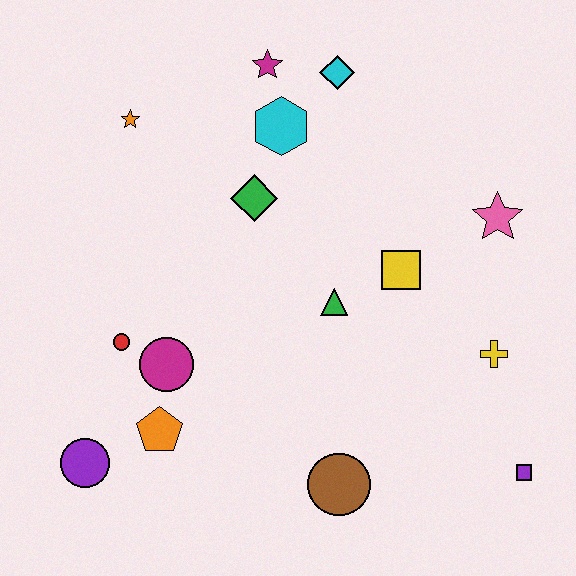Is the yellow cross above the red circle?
No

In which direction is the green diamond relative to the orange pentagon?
The green diamond is above the orange pentagon.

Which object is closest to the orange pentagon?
The magenta circle is closest to the orange pentagon.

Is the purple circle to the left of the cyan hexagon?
Yes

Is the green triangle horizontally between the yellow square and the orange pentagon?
Yes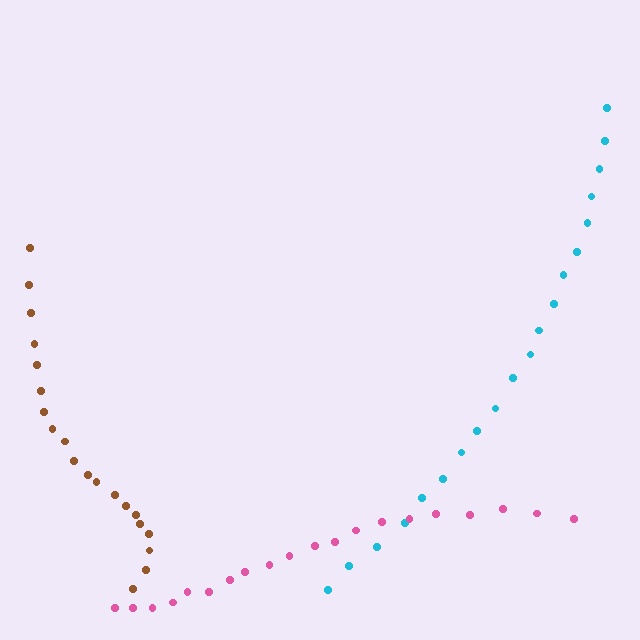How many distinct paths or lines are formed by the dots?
There are 3 distinct paths.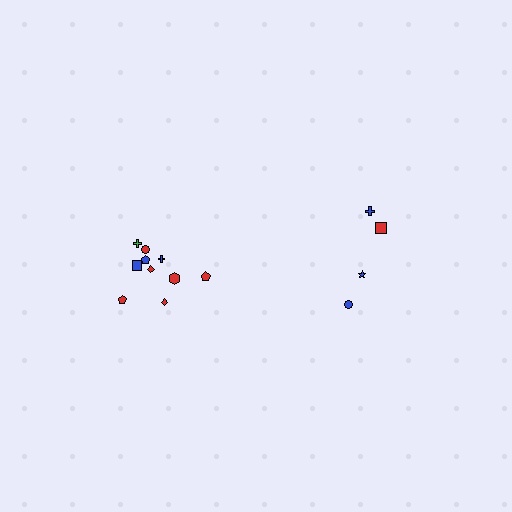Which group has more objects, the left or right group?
The left group.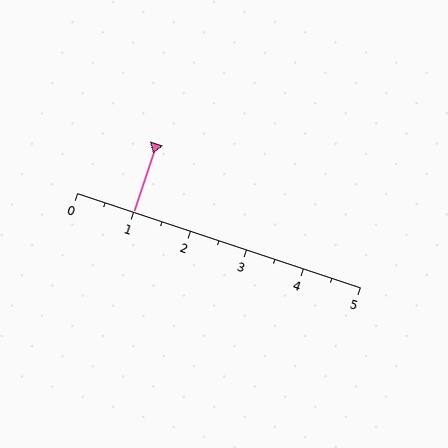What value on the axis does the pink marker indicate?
The marker indicates approximately 1.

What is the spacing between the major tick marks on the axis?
The major ticks are spaced 1 apart.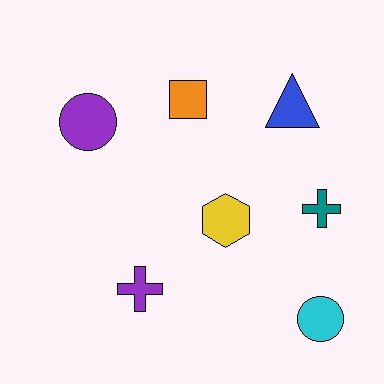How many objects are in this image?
There are 7 objects.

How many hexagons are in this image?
There is 1 hexagon.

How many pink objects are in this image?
There are no pink objects.